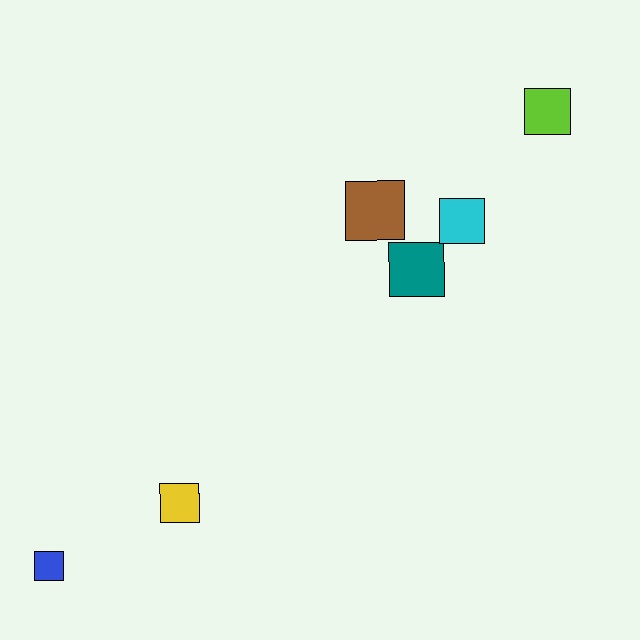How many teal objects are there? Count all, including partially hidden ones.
There is 1 teal object.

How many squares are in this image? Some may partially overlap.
There are 6 squares.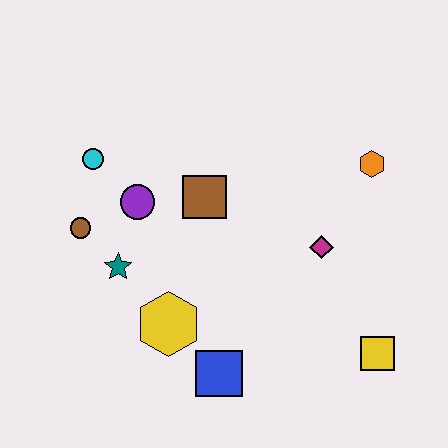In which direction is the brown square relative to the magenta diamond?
The brown square is to the left of the magenta diamond.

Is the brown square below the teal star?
No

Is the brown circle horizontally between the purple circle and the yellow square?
No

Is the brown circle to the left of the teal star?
Yes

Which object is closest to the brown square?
The purple circle is closest to the brown square.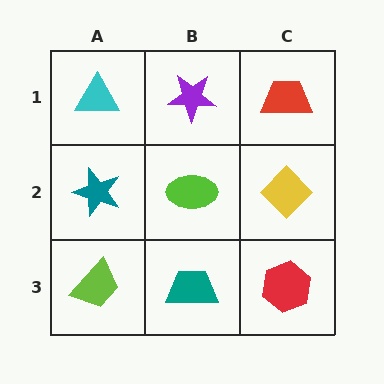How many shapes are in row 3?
3 shapes.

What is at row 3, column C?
A red hexagon.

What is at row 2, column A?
A teal star.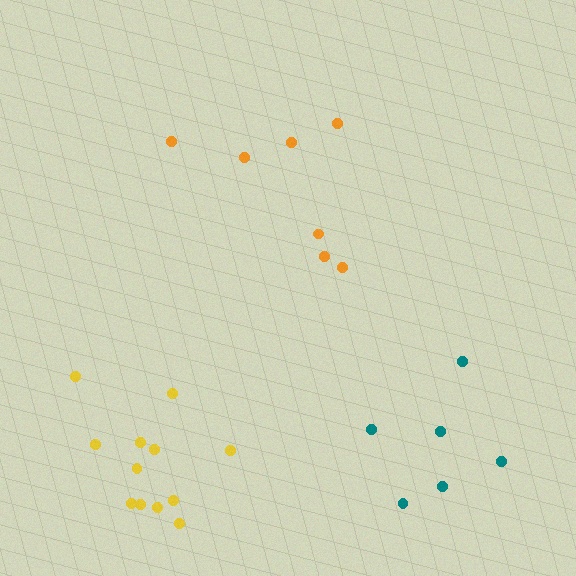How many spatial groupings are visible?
There are 3 spatial groupings.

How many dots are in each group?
Group 1: 7 dots, Group 2: 6 dots, Group 3: 12 dots (25 total).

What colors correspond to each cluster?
The clusters are colored: orange, teal, yellow.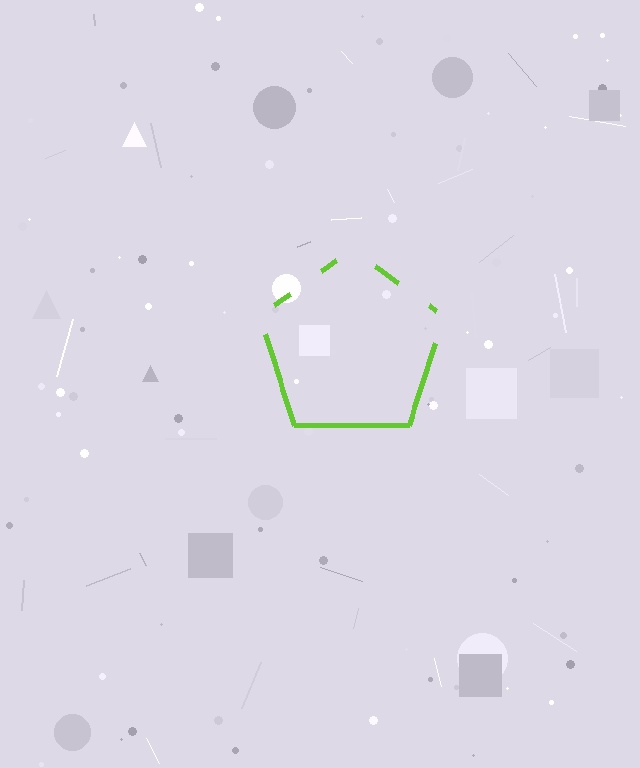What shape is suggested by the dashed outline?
The dashed outline suggests a pentagon.